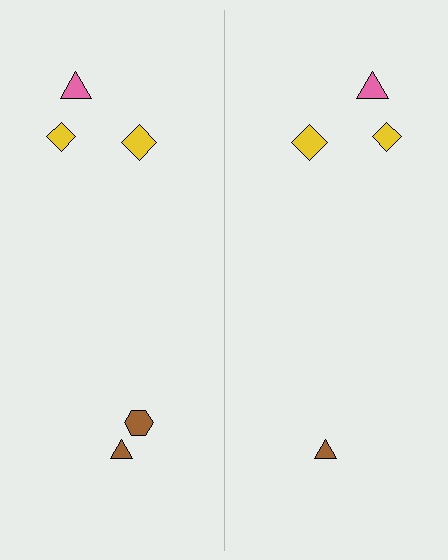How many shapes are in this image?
There are 9 shapes in this image.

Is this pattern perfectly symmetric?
No, the pattern is not perfectly symmetric. A brown hexagon is missing from the right side.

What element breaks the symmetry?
A brown hexagon is missing from the right side.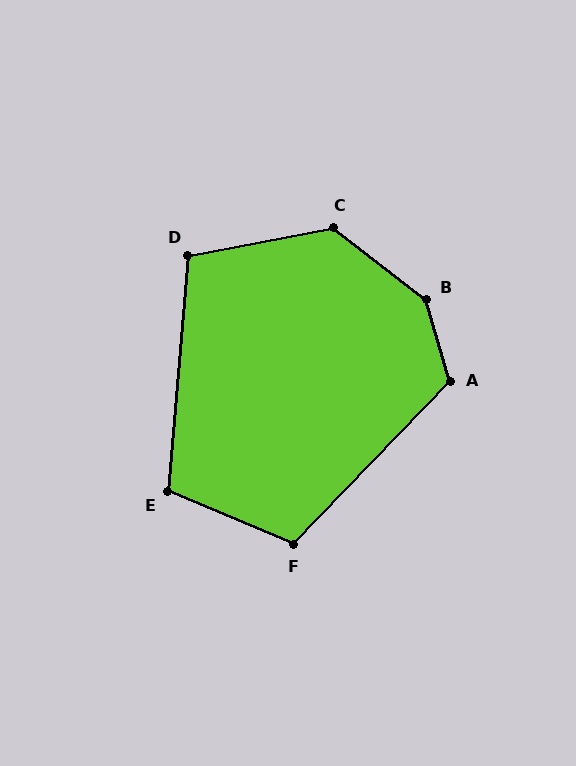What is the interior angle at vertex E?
Approximately 108 degrees (obtuse).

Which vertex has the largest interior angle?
B, at approximately 143 degrees.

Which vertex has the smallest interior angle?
D, at approximately 106 degrees.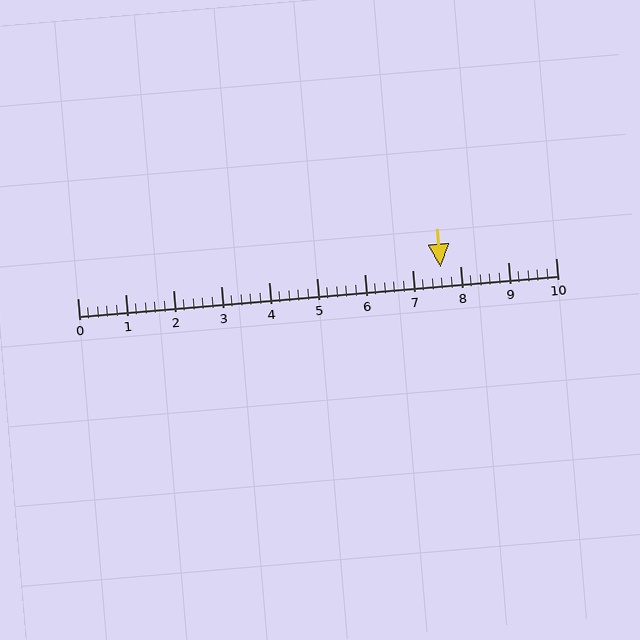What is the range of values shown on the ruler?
The ruler shows values from 0 to 10.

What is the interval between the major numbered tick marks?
The major tick marks are spaced 1 units apart.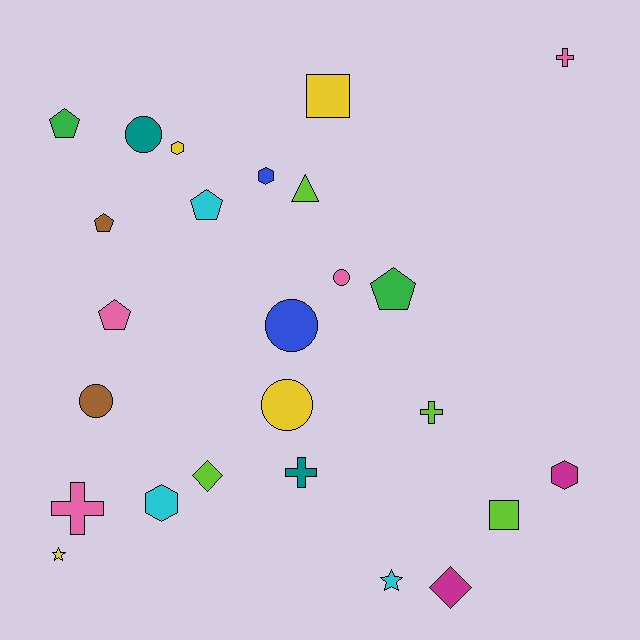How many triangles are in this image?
There is 1 triangle.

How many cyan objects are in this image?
There are 3 cyan objects.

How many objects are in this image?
There are 25 objects.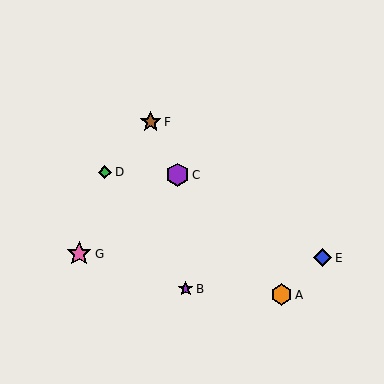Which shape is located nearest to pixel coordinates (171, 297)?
The purple star (labeled B) at (186, 289) is nearest to that location.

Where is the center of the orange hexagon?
The center of the orange hexagon is at (282, 295).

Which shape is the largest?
The pink star (labeled G) is the largest.